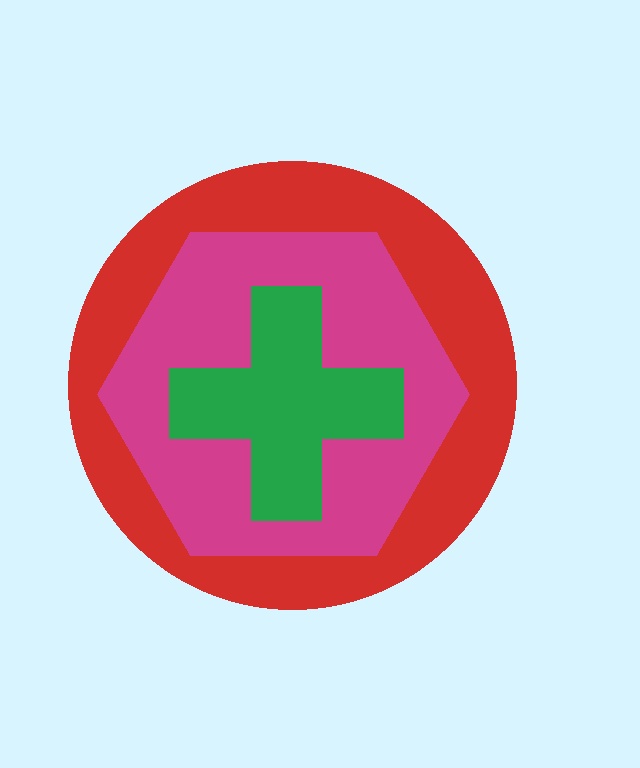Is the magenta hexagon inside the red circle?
Yes.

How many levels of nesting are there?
3.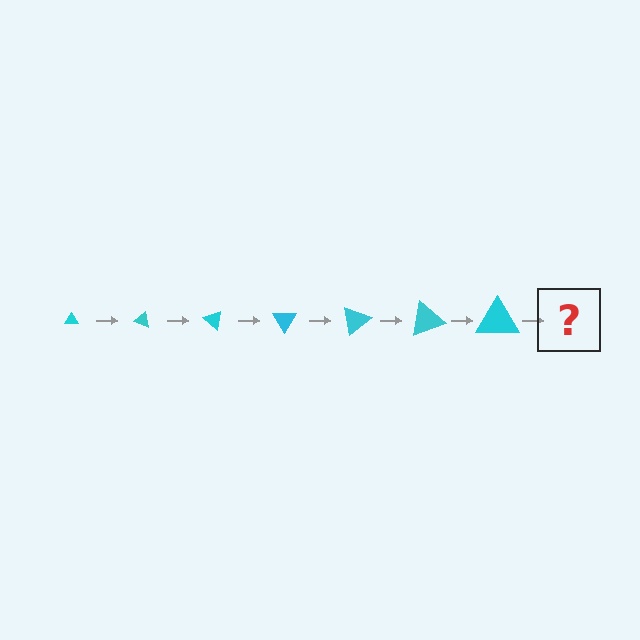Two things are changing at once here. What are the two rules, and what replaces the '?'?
The two rules are that the triangle grows larger each step and it rotates 20 degrees each step. The '?' should be a triangle, larger than the previous one and rotated 140 degrees from the start.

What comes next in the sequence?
The next element should be a triangle, larger than the previous one and rotated 140 degrees from the start.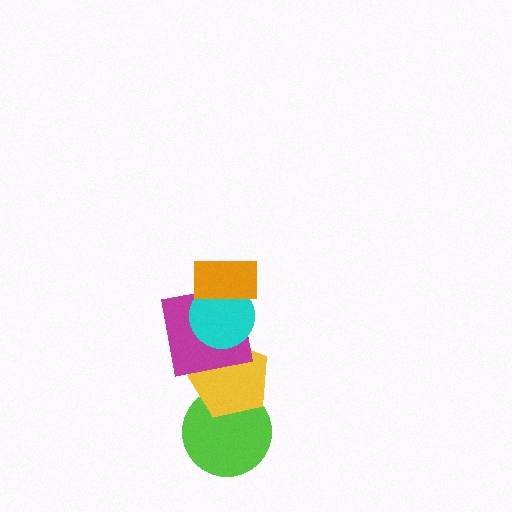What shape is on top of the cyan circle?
The orange rectangle is on top of the cyan circle.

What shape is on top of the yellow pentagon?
The magenta square is on top of the yellow pentagon.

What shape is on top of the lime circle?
The yellow pentagon is on top of the lime circle.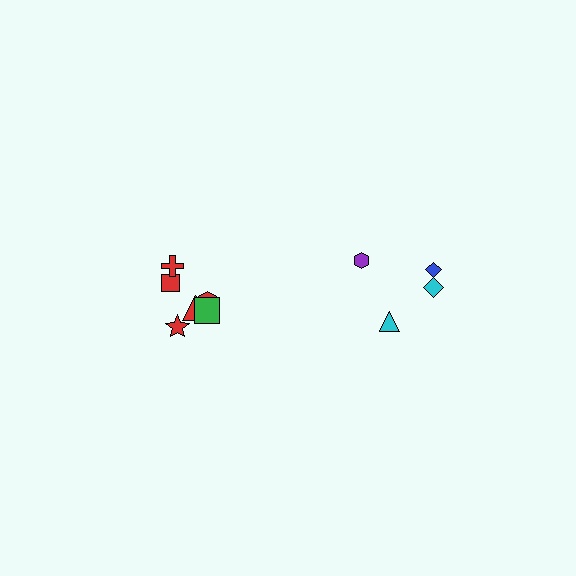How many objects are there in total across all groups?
There are 10 objects.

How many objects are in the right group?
There are 4 objects.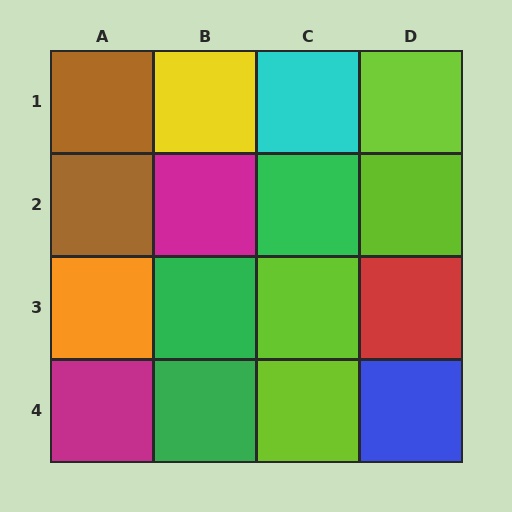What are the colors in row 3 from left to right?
Orange, green, lime, red.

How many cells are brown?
2 cells are brown.